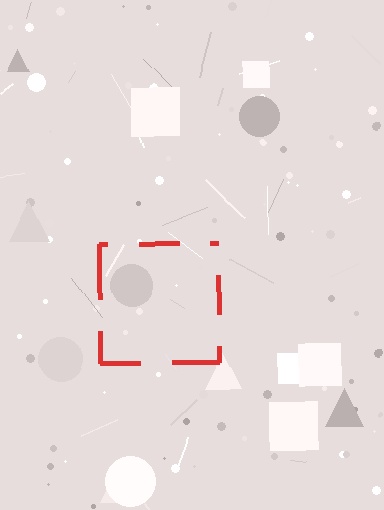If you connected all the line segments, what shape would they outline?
They would outline a square.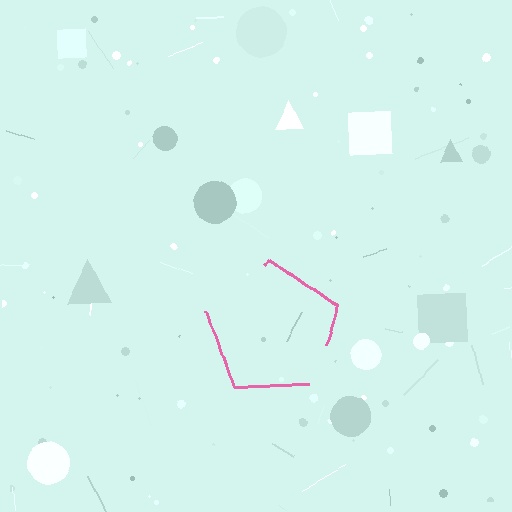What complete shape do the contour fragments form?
The contour fragments form a pentagon.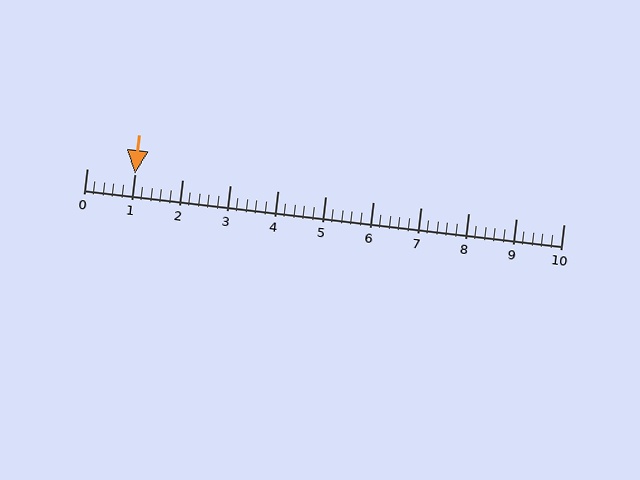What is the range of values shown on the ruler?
The ruler shows values from 0 to 10.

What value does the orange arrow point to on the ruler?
The orange arrow points to approximately 1.0.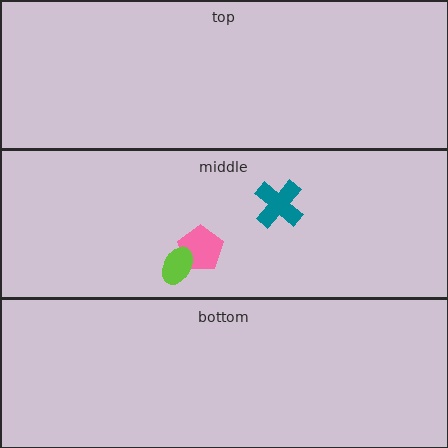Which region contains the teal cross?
The middle region.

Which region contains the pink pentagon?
The middle region.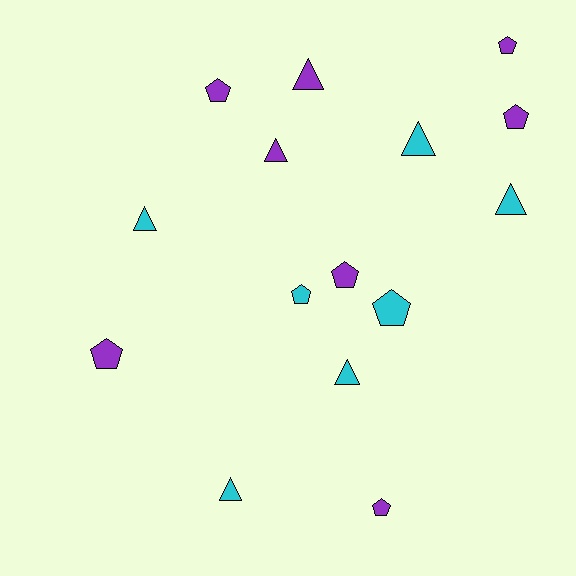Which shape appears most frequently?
Pentagon, with 8 objects.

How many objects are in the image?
There are 15 objects.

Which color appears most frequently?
Purple, with 8 objects.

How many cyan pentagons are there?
There are 2 cyan pentagons.